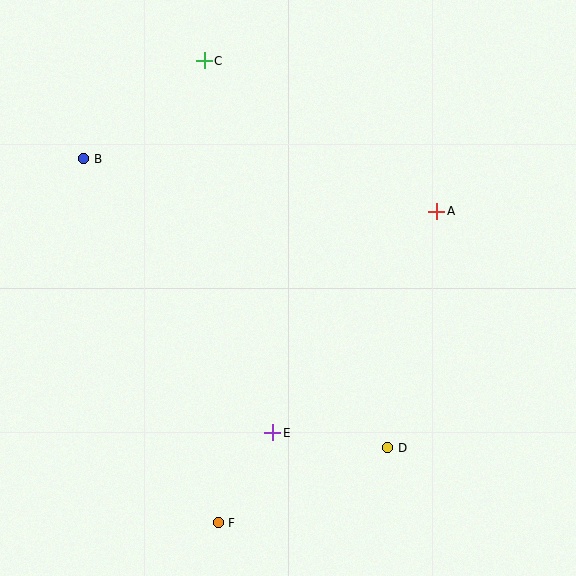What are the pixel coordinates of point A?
Point A is at (436, 211).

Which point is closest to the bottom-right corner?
Point D is closest to the bottom-right corner.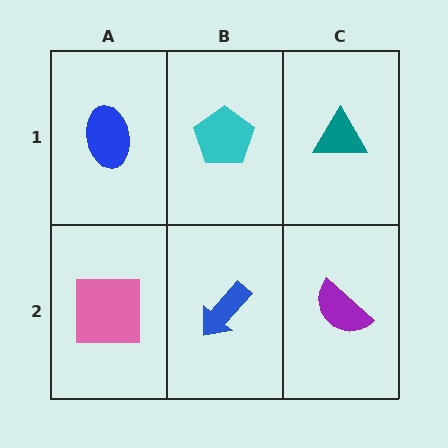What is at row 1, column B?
A cyan pentagon.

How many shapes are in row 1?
3 shapes.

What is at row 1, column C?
A teal triangle.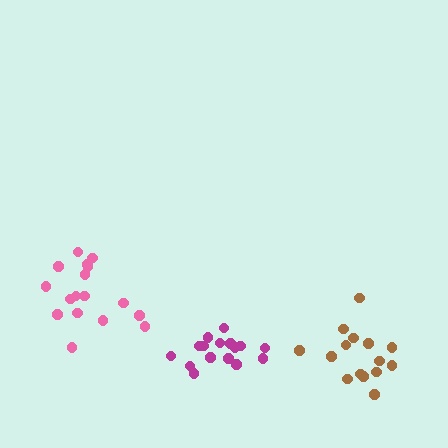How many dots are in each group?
Group 1: 15 dots, Group 2: 17 dots, Group 3: 16 dots (48 total).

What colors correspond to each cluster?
The clusters are colored: brown, pink, magenta.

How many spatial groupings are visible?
There are 3 spatial groupings.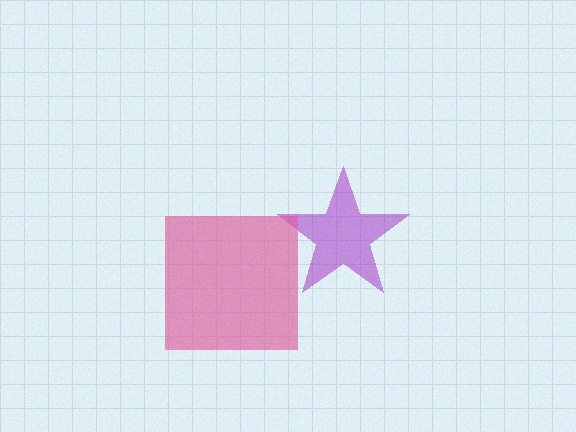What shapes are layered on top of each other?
The layered shapes are: a purple star, a pink square.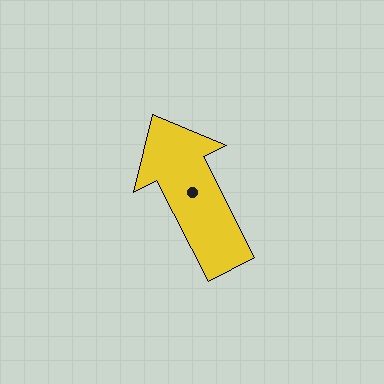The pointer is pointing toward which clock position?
Roughly 11 o'clock.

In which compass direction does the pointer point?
Northwest.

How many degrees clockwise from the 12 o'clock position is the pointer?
Approximately 333 degrees.